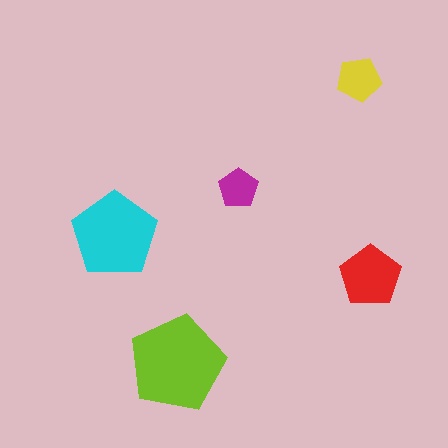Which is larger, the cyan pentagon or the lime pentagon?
The lime one.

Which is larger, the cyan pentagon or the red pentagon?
The cyan one.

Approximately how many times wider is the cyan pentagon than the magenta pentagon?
About 2 times wider.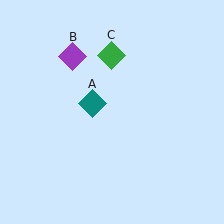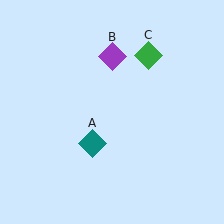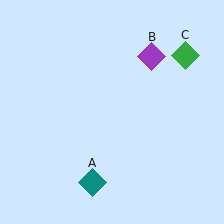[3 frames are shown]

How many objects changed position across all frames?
3 objects changed position: teal diamond (object A), purple diamond (object B), green diamond (object C).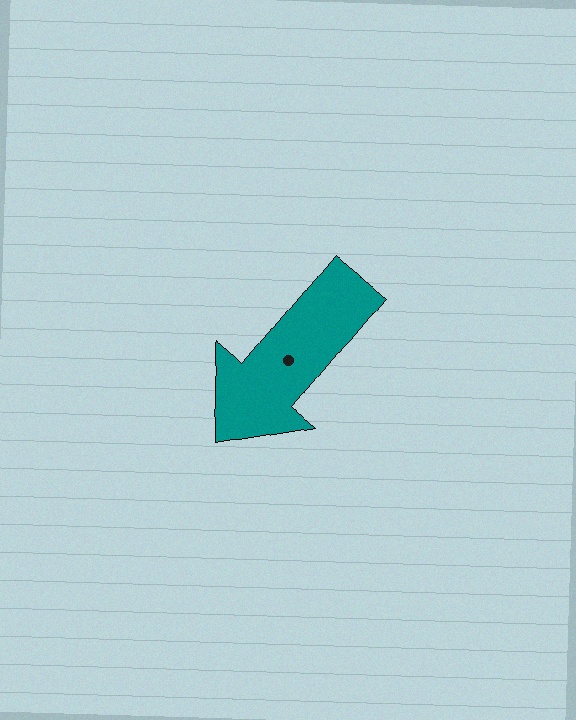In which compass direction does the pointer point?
Southwest.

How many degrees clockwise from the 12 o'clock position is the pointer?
Approximately 220 degrees.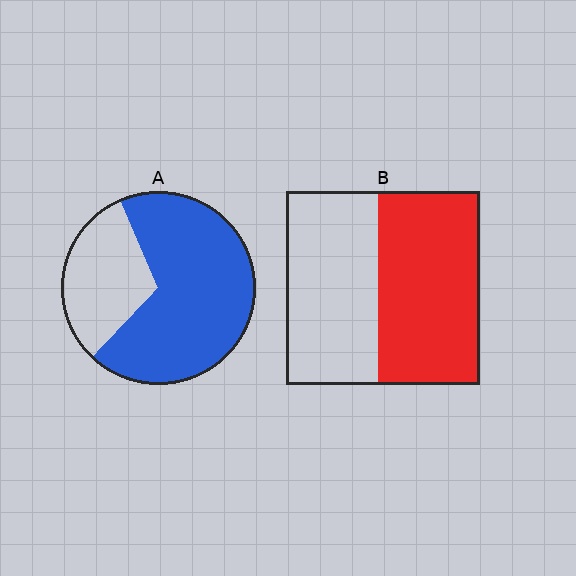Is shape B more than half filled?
Roughly half.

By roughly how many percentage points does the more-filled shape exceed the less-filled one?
By roughly 15 percentage points (A over B).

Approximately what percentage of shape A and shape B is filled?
A is approximately 70% and B is approximately 55%.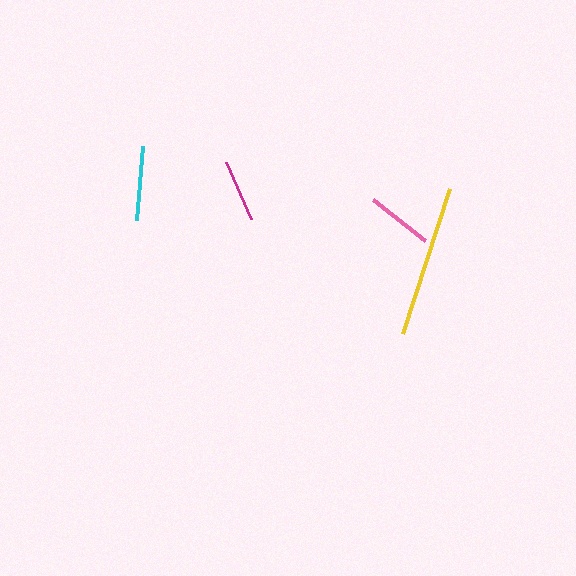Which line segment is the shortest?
The magenta line is the shortest at approximately 62 pixels.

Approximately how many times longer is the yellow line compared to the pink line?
The yellow line is approximately 2.3 times the length of the pink line.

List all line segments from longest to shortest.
From longest to shortest: yellow, cyan, pink, magenta.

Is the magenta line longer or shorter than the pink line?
The pink line is longer than the magenta line.